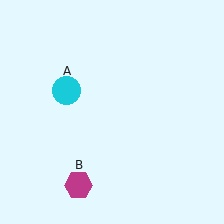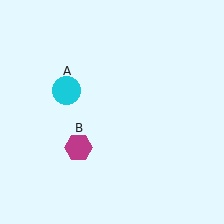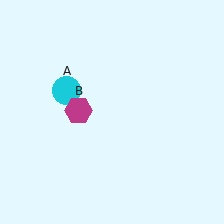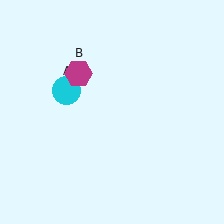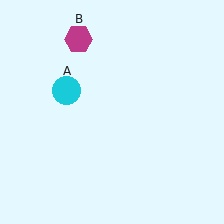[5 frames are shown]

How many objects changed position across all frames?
1 object changed position: magenta hexagon (object B).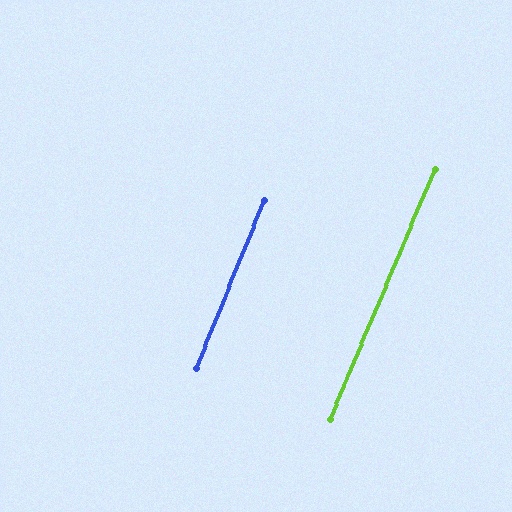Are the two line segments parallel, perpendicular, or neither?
Parallel — their directions differ by only 0.6°.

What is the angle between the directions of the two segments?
Approximately 1 degree.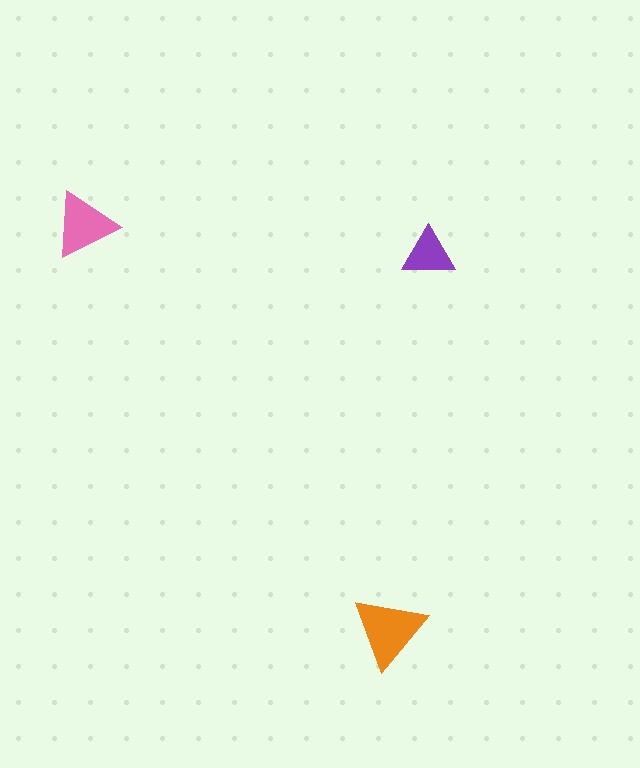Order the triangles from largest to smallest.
the orange one, the pink one, the purple one.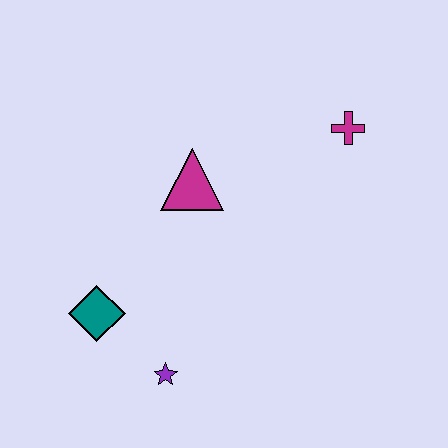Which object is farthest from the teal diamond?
The magenta cross is farthest from the teal diamond.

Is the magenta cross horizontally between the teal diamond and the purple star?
No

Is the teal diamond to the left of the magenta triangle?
Yes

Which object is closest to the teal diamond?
The purple star is closest to the teal diamond.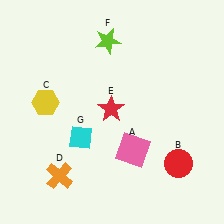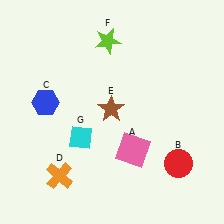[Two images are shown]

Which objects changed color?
C changed from yellow to blue. E changed from red to brown.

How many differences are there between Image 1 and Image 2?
There are 2 differences between the two images.